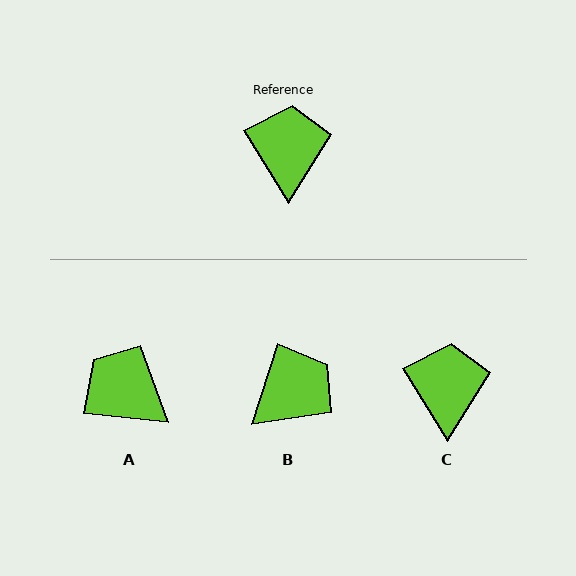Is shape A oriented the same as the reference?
No, it is off by about 53 degrees.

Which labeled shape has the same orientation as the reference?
C.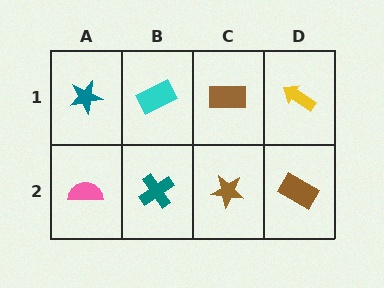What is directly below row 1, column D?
A brown rectangle.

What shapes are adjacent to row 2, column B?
A cyan rectangle (row 1, column B), a pink semicircle (row 2, column A), a brown star (row 2, column C).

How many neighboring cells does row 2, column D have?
2.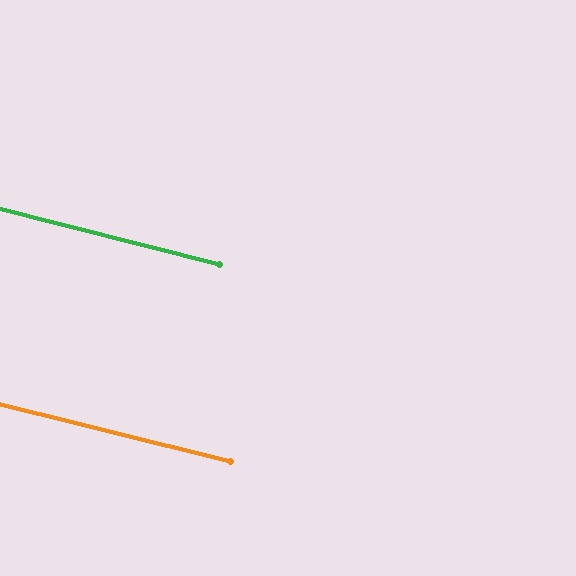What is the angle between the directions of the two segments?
Approximately 0 degrees.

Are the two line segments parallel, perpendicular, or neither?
Parallel — their directions differ by only 0.3°.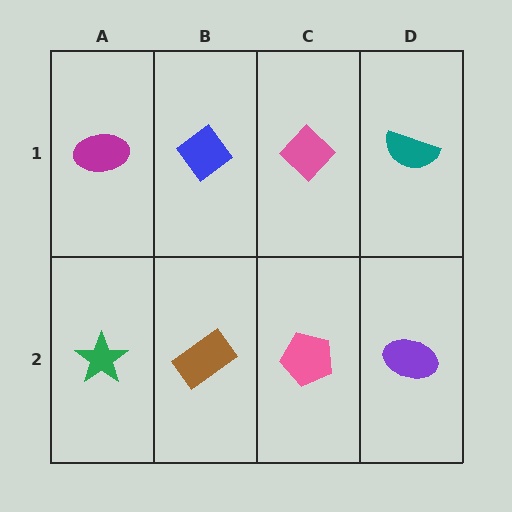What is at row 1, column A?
A magenta ellipse.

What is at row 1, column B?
A blue diamond.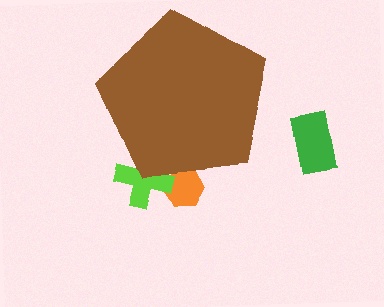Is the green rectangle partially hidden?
No, the green rectangle is fully visible.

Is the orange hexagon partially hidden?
Yes, the orange hexagon is partially hidden behind the brown pentagon.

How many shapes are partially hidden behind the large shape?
2 shapes are partially hidden.